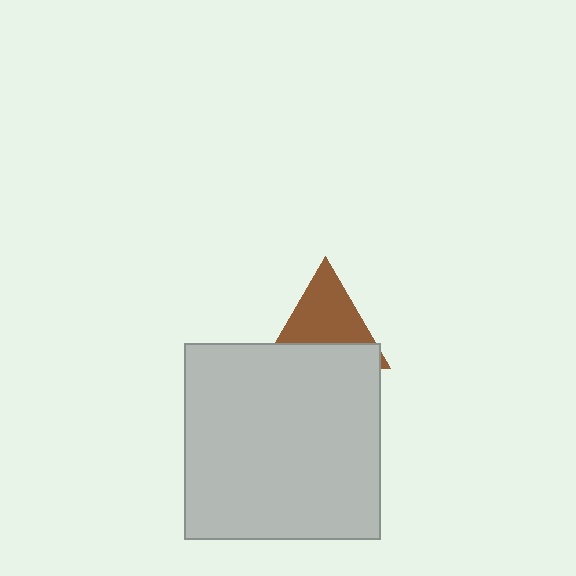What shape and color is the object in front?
The object in front is a light gray square.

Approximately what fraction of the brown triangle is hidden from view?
Roughly 39% of the brown triangle is hidden behind the light gray square.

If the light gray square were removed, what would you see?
You would see the complete brown triangle.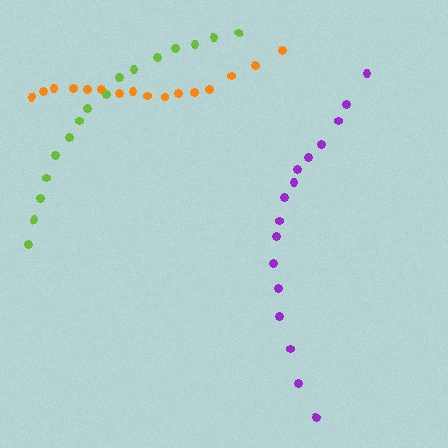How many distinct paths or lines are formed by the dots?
There are 3 distinct paths.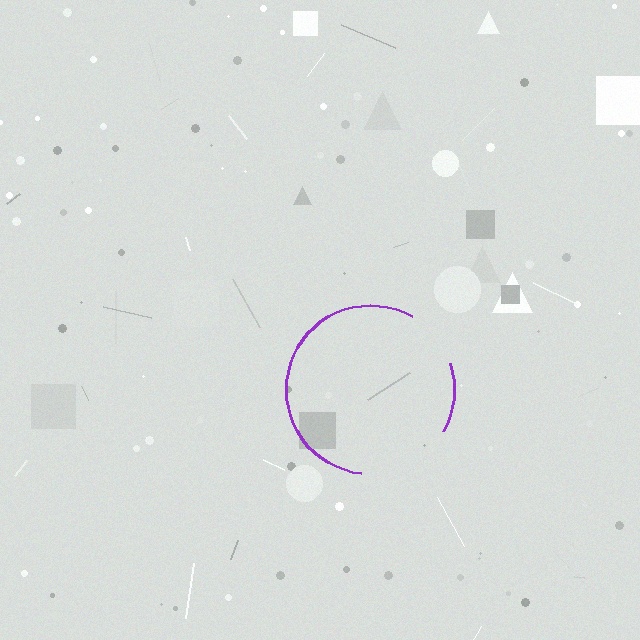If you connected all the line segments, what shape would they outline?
They would outline a circle.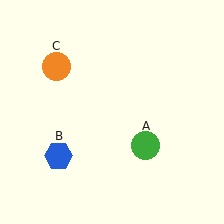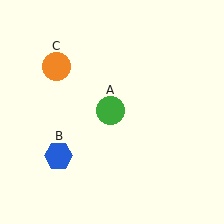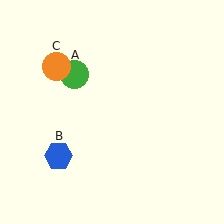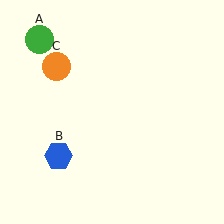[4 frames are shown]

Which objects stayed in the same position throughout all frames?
Blue hexagon (object B) and orange circle (object C) remained stationary.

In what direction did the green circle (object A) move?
The green circle (object A) moved up and to the left.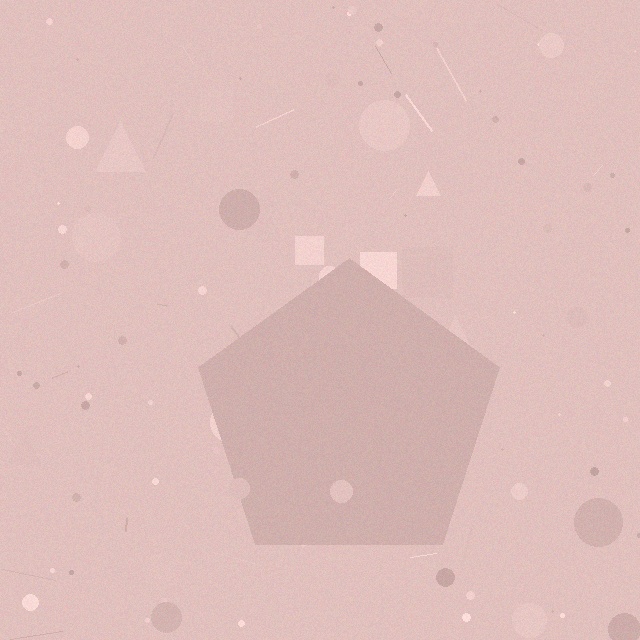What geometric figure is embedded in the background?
A pentagon is embedded in the background.